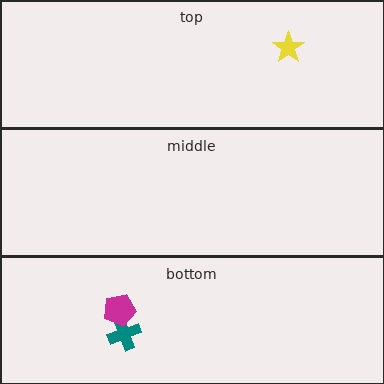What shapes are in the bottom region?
The teal cross, the magenta pentagon.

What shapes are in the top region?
The yellow star.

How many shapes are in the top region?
1.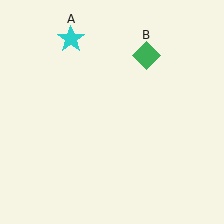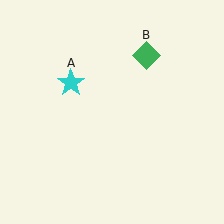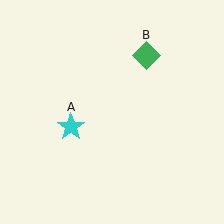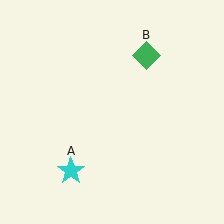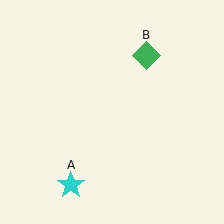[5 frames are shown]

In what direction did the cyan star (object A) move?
The cyan star (object A) moved down.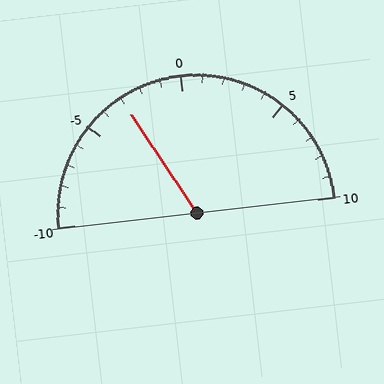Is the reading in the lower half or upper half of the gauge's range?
The reading is in the lower half of the range (-10 to 10).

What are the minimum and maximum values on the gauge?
The gauge ranges from -10 to 10.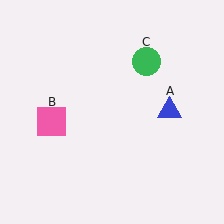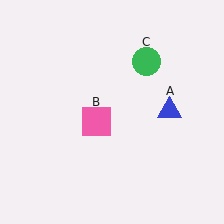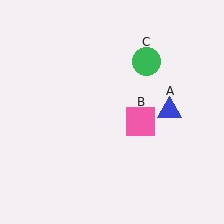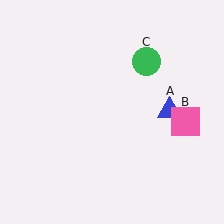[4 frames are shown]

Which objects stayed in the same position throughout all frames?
Blue triangle (object A) and green circle (object C) remained stationary.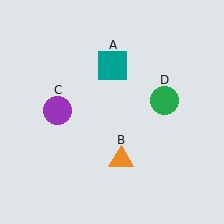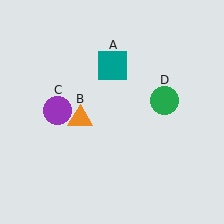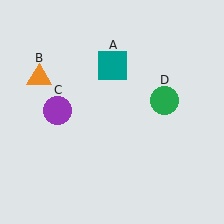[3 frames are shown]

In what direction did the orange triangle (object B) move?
The orange triangle (object B) moved up and to the left.